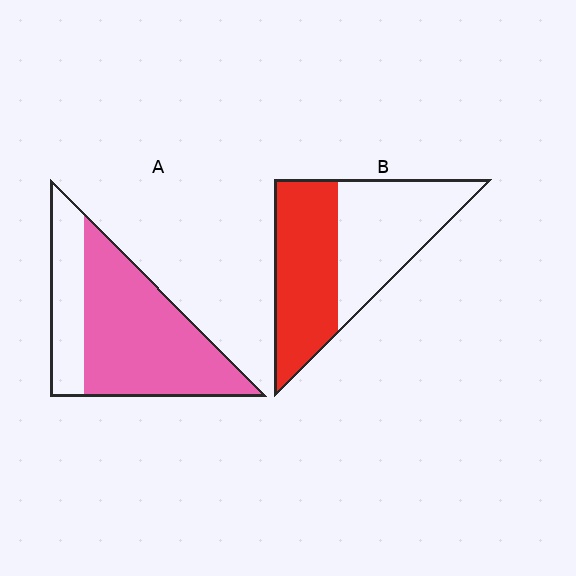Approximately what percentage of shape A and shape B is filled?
A is approximately 70% and B is approximately 50%.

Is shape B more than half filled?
Roughly half.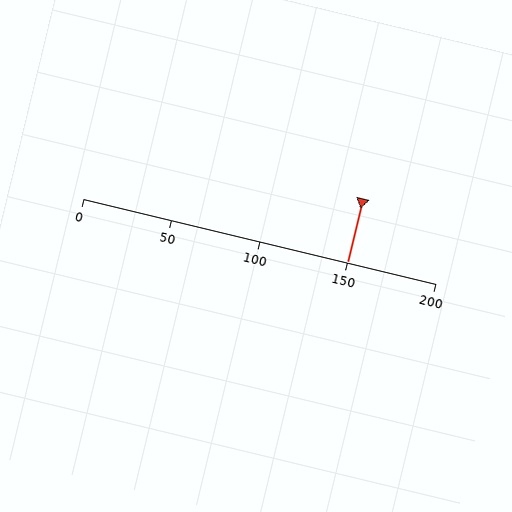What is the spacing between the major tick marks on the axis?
The major ticks are spaced 50 apart.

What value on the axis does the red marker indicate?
The marker indicates approximately 150.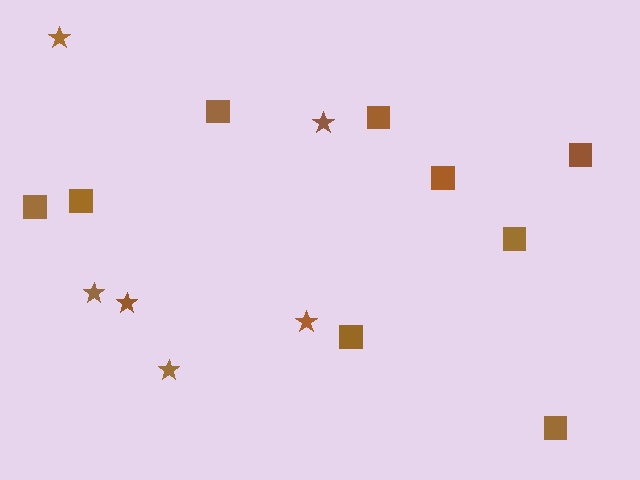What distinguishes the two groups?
There are 2 groups: one group of squares (9) and one group of stars (6).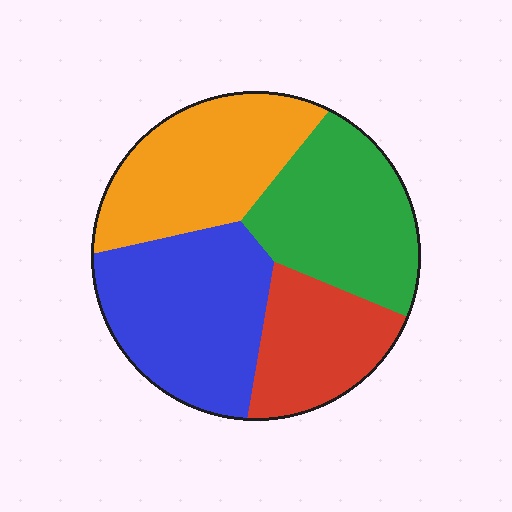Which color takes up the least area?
Red, at roughly 20%.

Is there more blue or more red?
Blue.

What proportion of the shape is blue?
Blue takes up between a quarter and a half of the shape.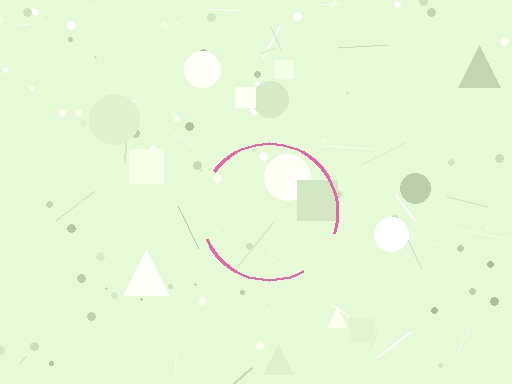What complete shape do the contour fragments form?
The contour fragments form a circle.